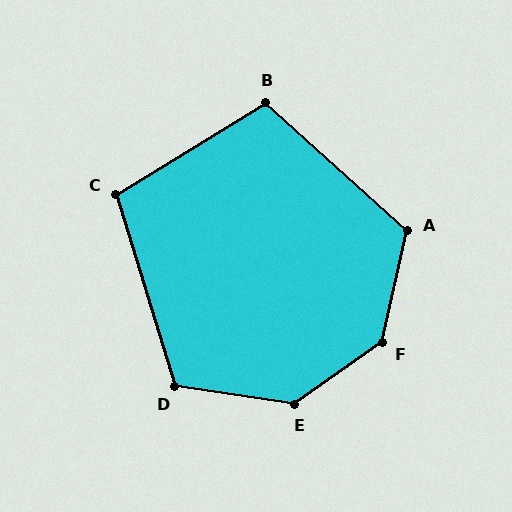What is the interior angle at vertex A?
Approximately 120 degrees (obtuse).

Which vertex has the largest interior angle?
F, at approximately 137 degrees.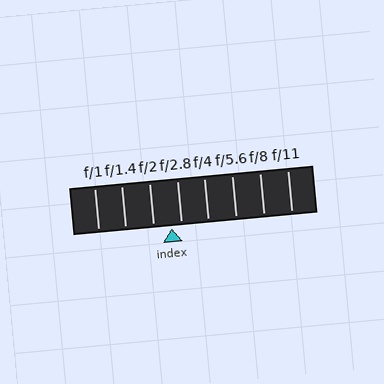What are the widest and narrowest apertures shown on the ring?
The widest aperture shown is f/1 and the narrowest is f/11.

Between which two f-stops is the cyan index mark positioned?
The index mark is between f/2 and f/2.8.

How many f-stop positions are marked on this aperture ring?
There are 8 f-stop positions marked.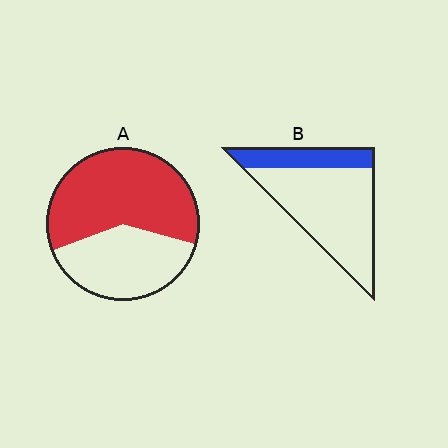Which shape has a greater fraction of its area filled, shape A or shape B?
Shape A.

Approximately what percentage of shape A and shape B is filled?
A is approximately 60% and B is approximately 25%.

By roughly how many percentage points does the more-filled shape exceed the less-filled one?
By roughly 35 percentage points (A over B).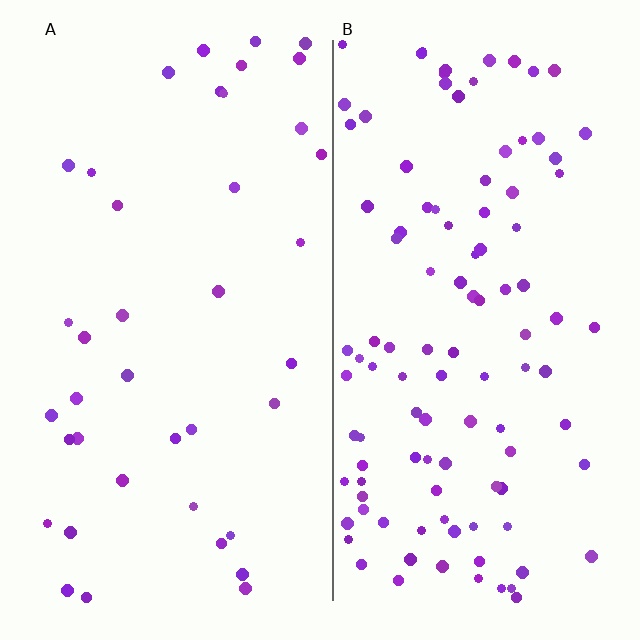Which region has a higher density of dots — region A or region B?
B (the right).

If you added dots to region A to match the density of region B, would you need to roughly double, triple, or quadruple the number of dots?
Approximately triple.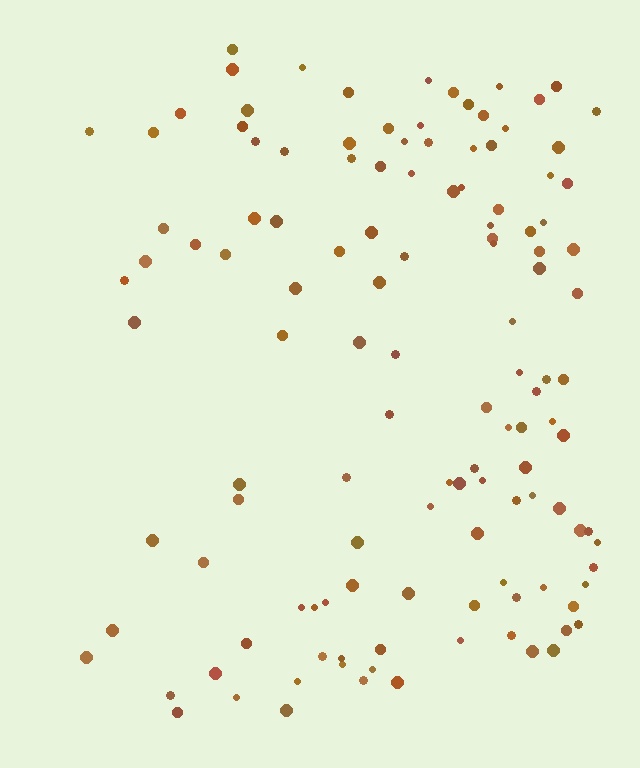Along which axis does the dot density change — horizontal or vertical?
Horizontal.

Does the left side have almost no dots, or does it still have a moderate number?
Still a moderate number, just noticeably fewer than the right.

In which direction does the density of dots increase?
From left to right, with the right side densest.